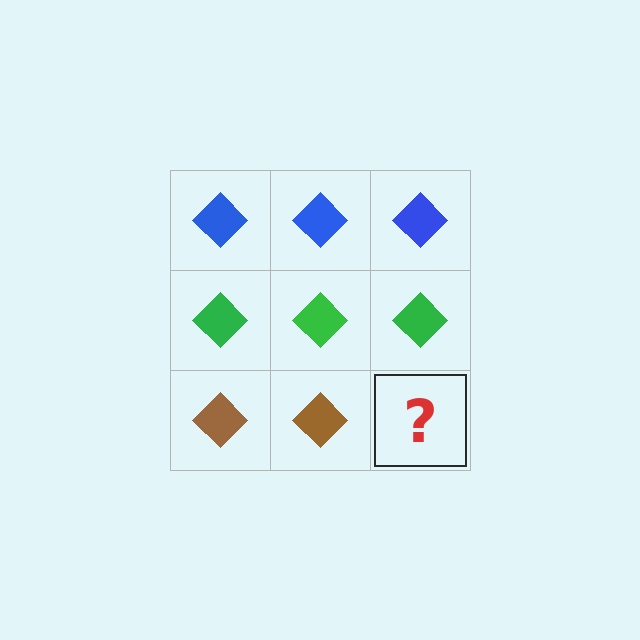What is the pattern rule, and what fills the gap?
The rule is that each row has a consistent color. The gap should be filled with a brown diamond.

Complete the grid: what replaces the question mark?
The question mark should be replaced with a brown diamond.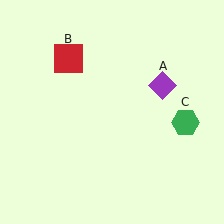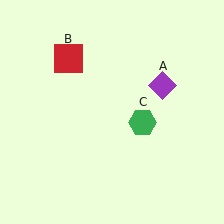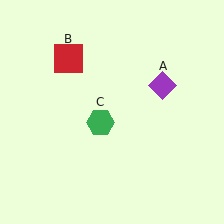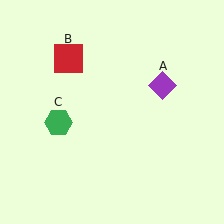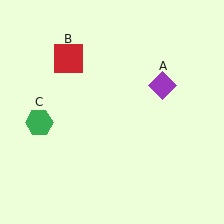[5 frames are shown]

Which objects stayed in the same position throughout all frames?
Purple diamond (object A) and red square (object B) remained stationary.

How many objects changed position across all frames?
1 object changed position: green hexagon (object C).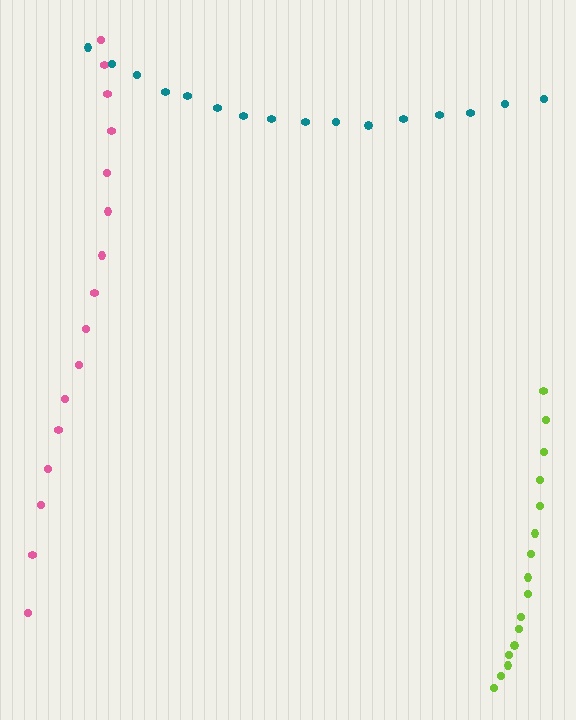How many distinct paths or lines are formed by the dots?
There are 3 distinct paths.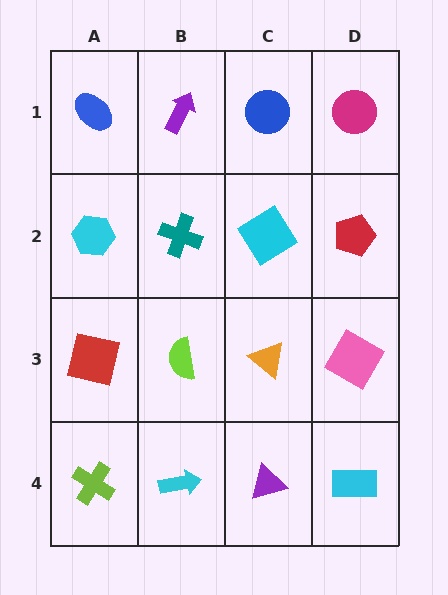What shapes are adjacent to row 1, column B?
A teal cross (row 2, column B), a blue ellipse (row 1, column A), a blue circle (row 1, column C).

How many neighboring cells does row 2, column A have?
3.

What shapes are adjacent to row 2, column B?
A purple arrow (row 1, column B), a lime semicircle (row 3, column B), a cyan hexagon (row 2, column A), a cyan diamond (row 2, column C).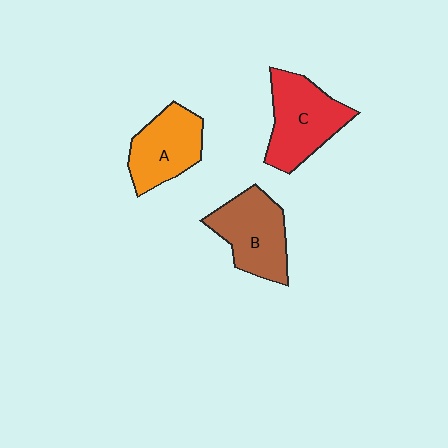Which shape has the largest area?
Shape C (red).